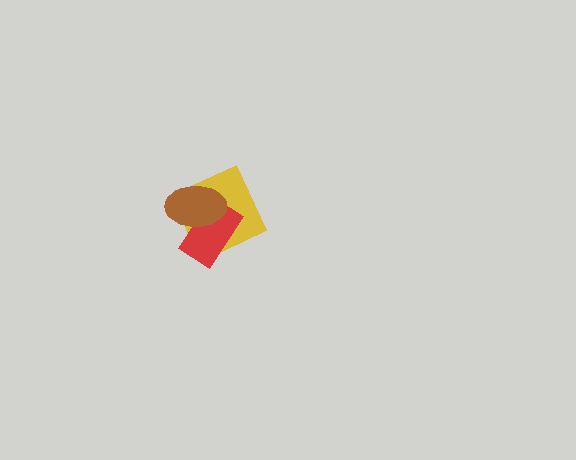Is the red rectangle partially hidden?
Yes, it is partially covered by another shape.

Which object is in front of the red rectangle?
The brown ellipse is in front of the red rectangle.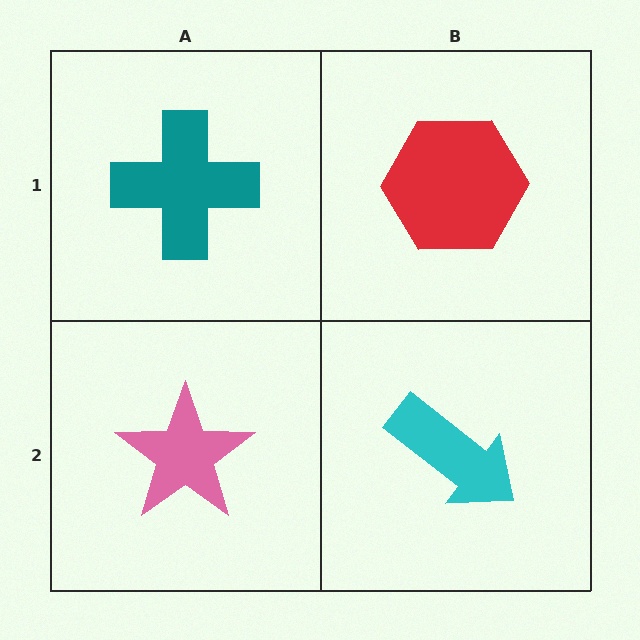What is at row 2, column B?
A cyan arrow.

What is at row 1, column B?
A red hexagon.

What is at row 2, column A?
A pink star.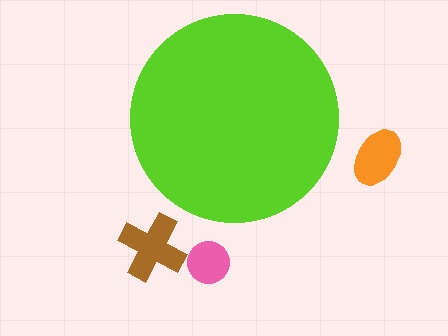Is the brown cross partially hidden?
No, the brown cross is fully visible.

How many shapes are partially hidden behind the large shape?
0 shapes are partially hidden.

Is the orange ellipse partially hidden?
No, the orange ellipse is fully visible.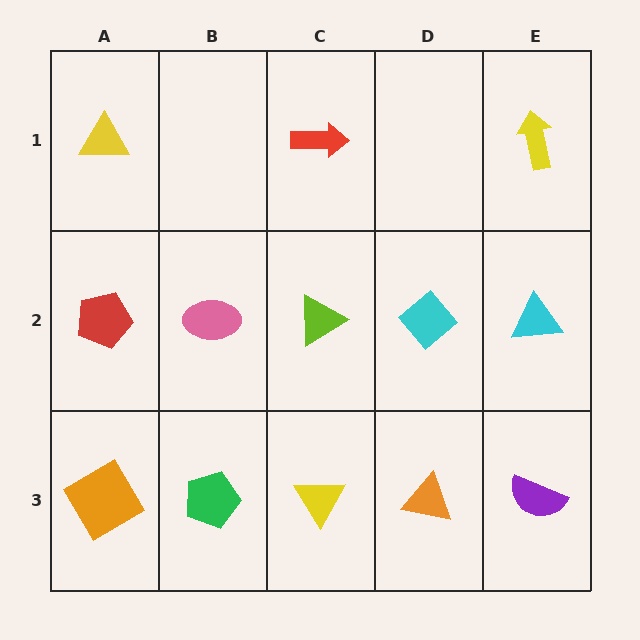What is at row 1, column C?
A red arrow.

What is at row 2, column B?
A pink ellipse.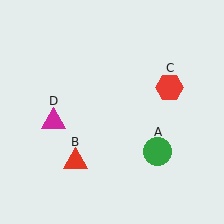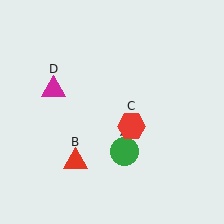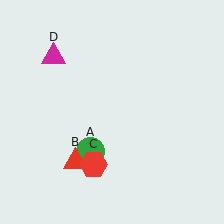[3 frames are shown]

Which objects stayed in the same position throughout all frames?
Red triangle (object B) remained stationary.